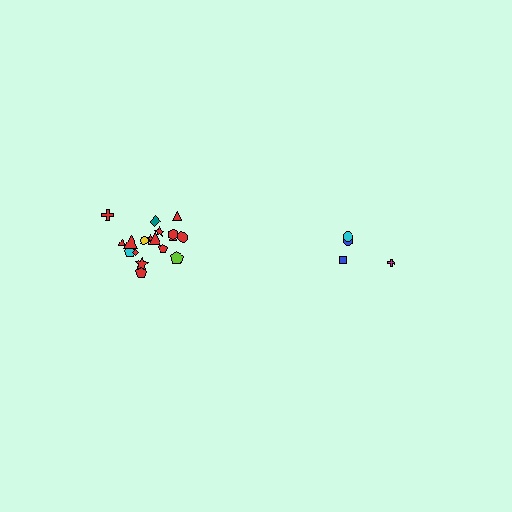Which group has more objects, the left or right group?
The left group.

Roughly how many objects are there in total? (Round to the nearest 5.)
Roughly 20 objects in total.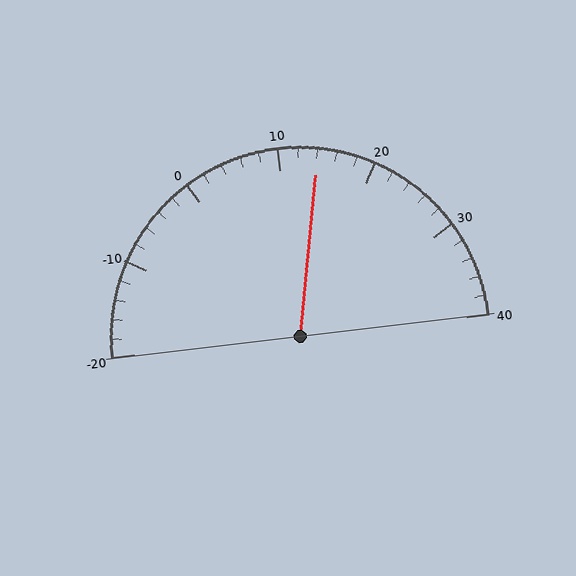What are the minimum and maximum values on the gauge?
The gauge ranges from -20 to 40.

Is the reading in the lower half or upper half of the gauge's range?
The reading is in the upper half of the range (-20 to 40).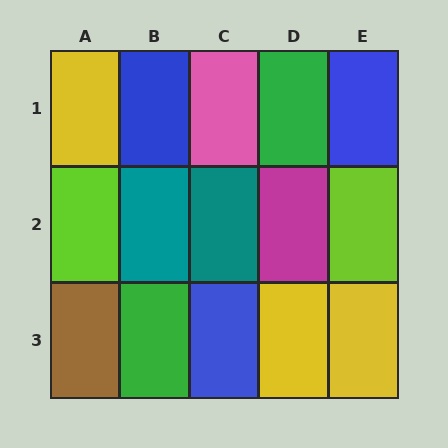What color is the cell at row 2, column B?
Teal.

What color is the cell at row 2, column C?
Teal.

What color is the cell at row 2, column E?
Lime.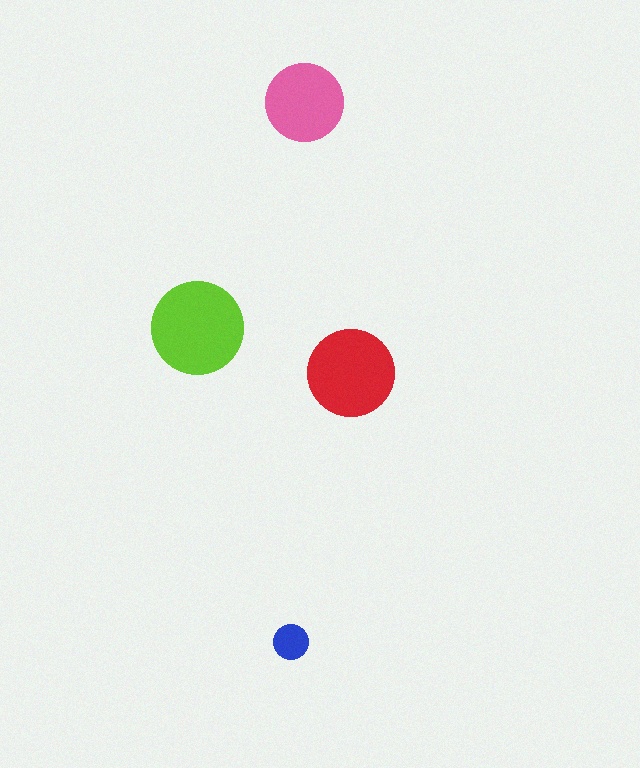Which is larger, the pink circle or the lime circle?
The lime one.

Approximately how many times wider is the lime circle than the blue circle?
About 2.5 times wider.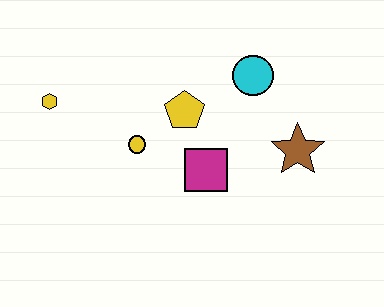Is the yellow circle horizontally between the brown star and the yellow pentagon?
No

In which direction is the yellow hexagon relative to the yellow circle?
The yellow hexagon is to the left of the yellow circle.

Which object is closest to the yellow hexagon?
The yellow circle is closest to the yellow hexagon.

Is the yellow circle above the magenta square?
Yes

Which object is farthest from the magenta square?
The yellow hexagon is farthest from the magenta square.